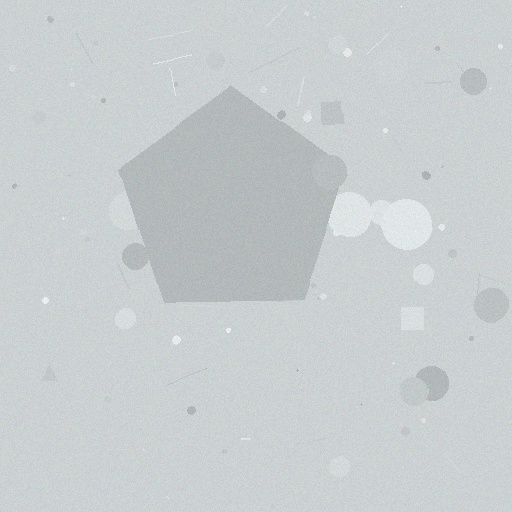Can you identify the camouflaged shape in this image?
The camouflaged shape is a pentagon.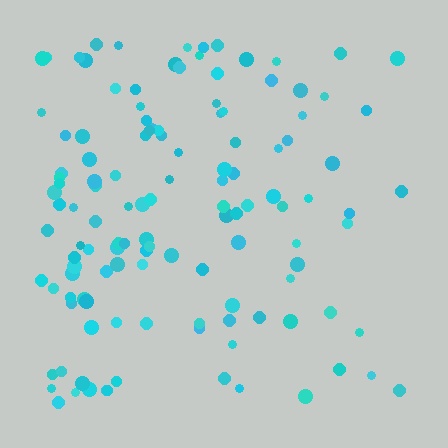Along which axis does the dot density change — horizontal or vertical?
Horizontal.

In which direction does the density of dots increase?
From right to left, with the left side densest.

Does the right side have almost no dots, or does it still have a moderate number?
Still a moderate number, just noticeably fewer than the left.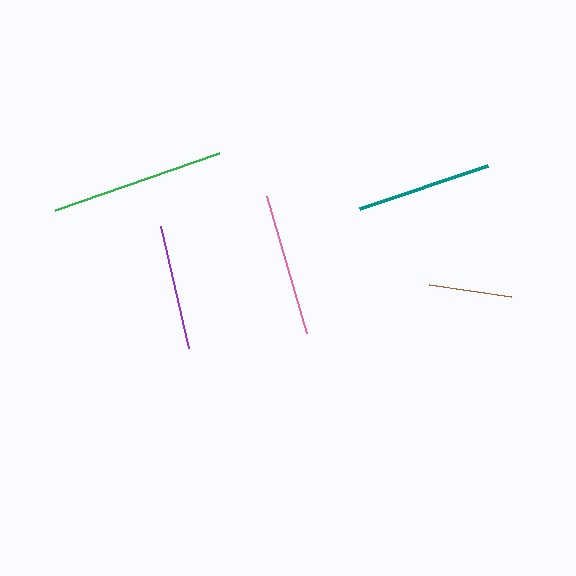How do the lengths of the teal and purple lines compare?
The teal and purple lines are approximately the same length.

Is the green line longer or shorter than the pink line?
The green line is longer than the pink line.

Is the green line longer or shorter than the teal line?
The green line is longer than the teal line.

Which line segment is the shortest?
The brown line is the shortest at approximately 83 pixels.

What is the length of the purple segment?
The purple segment is approximately 125 pixels long.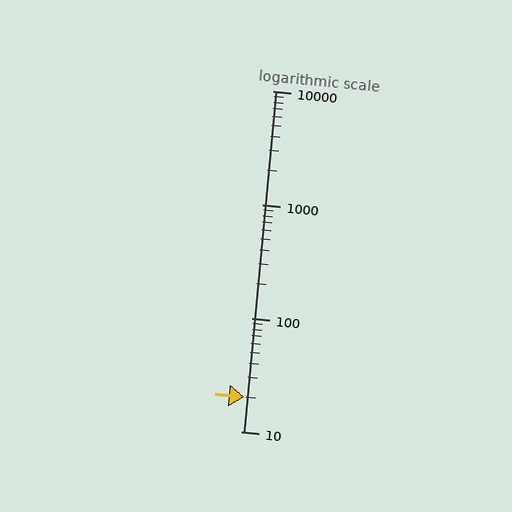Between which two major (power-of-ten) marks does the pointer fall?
The pointer is between 10 and 100.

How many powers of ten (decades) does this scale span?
The scale spans 3 decades, from 10 to 10000.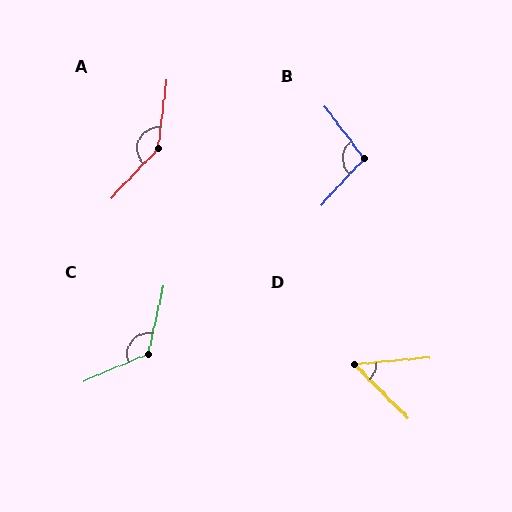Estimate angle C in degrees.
Approximately 126 degrees.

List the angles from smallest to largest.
D (50°), B (100°), C (126°), A (144°).